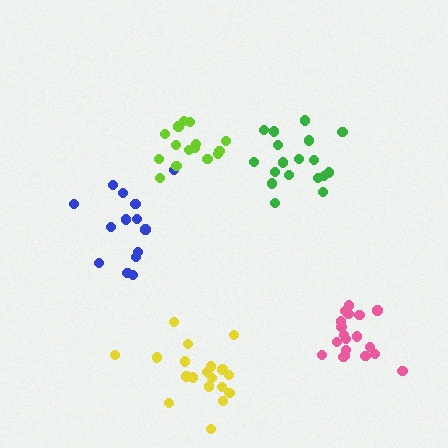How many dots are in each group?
Group 1: 20 dots, Group 2: 14 dots, Group 3: 19 dots, Group 4: 18 dots, Group 5: 15 dots (86 total).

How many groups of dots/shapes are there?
There are 5 groups.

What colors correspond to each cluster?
The clusters are colored: yellow, blue, pink, green, lime.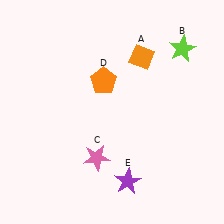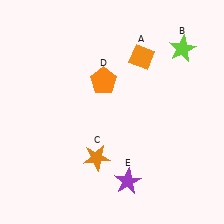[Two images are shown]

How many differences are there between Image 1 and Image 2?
There is 1 difference between the two images.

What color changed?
The star (C) changed from pink in Image 1 to orange in Image 2.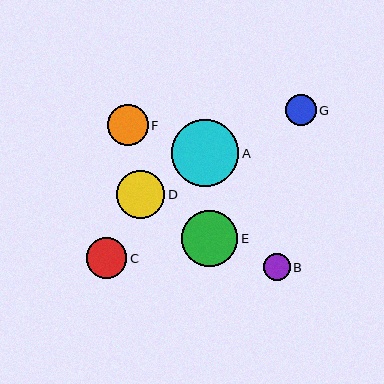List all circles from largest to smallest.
From largest to smallest: A, E, D, F, C, G, B.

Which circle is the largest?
Circle A is the largest with a size of approximately 68 pixels.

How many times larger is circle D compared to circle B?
Circle D is approximately 1.8 times the size of circle B.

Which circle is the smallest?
Circle B is the smallest with a size of approximately 27 pixels.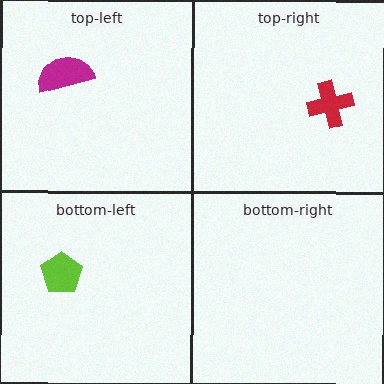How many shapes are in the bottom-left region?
1.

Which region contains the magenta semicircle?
The top-left region.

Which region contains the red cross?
The top-right region.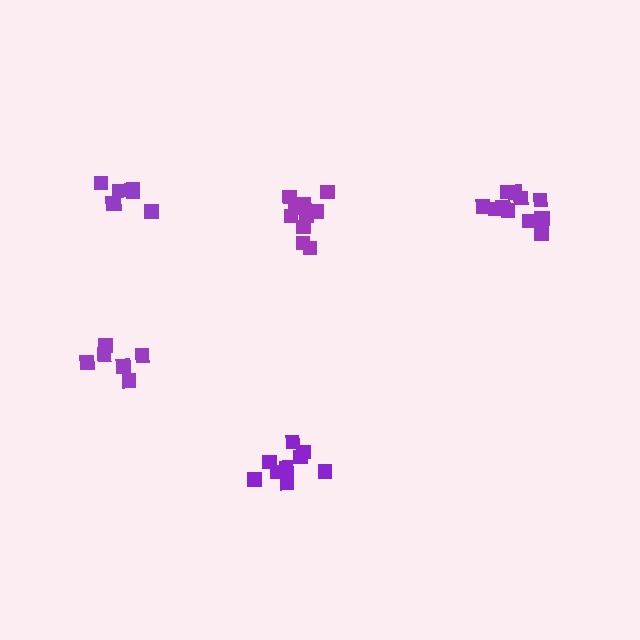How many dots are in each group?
Group 1: 12 dots, Group 2: 7 dots, Group 3: 10 dots, Group 4: 10 dots, Group 5: 6 dots (45 total).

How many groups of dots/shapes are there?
There are 5 groups.